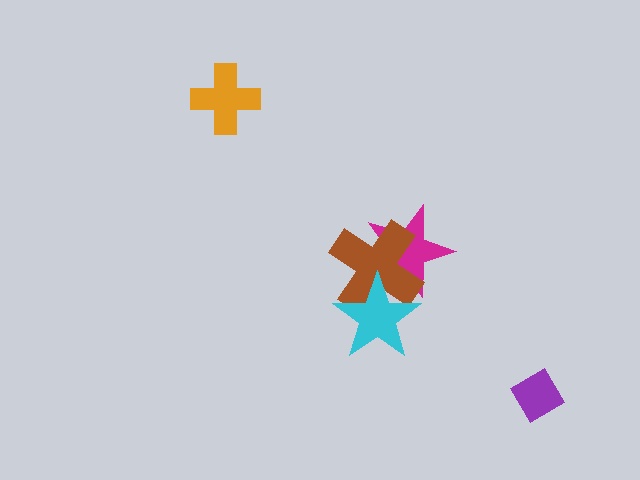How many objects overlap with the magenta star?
2 objects overlap with the magenta star.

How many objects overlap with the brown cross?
2 objects overlap with the brown cross.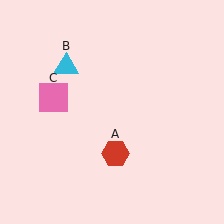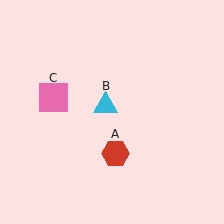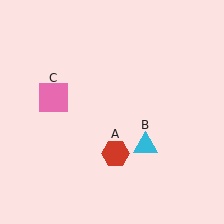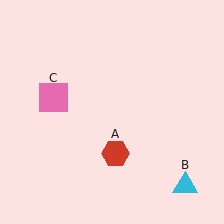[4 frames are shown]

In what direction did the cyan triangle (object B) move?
The cyan triangle (object B) moved down and to the right.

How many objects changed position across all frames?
1 object changed position: cyan triangle (object B).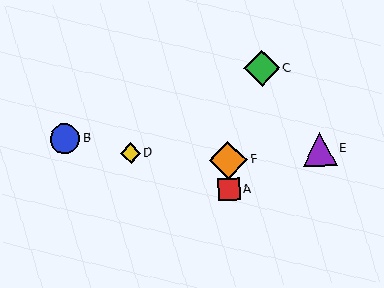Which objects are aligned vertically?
Objects A, F are aligned vertically.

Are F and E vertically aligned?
No, F is at x≈228 and E is at x≈320.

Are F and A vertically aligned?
Yes, both are at x≈228.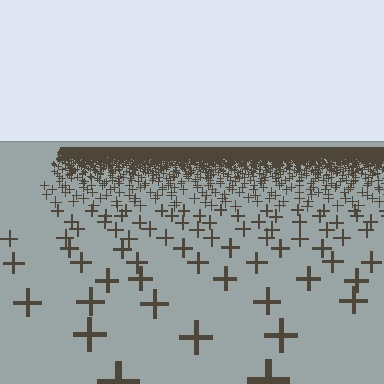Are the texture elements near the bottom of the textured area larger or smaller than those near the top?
Larger. Near the bottom, elements are closer to the viewer and appear at a bigger on-screen size.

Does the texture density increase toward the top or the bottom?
Density increases toward the top.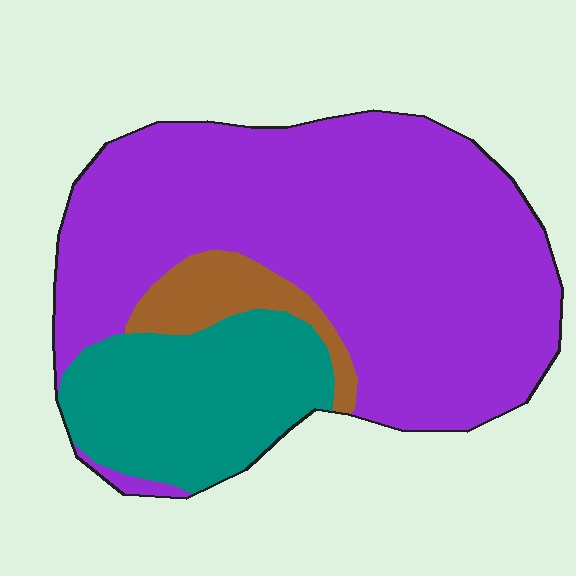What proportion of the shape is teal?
Teal takes up about one quarter (1/4) of the shape.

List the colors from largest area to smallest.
From largest to smallest: purple, teal, brown.